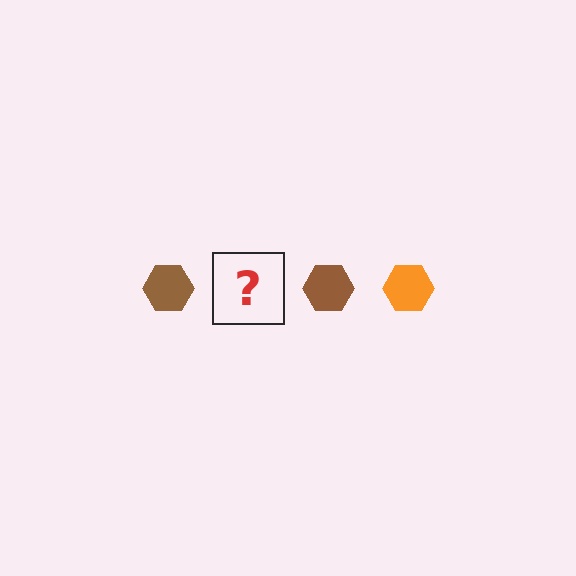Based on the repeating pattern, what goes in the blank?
The blank should be an orange hexagon.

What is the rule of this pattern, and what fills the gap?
The rule is that the pattern cycles through brown, orange hexagons. The gap should be filled with an orange hexagon.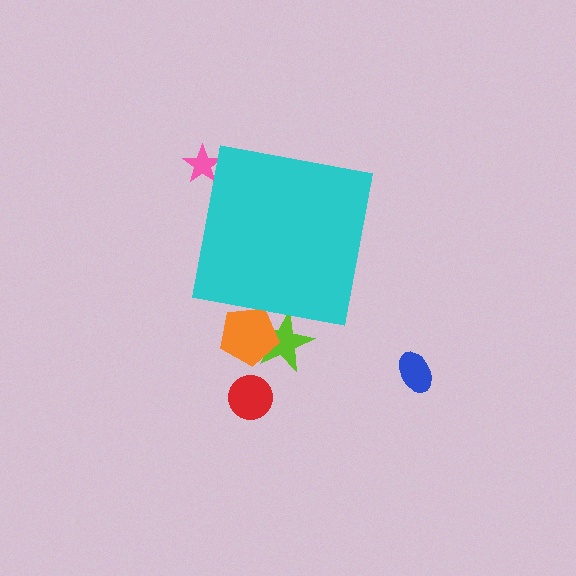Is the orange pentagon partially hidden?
Yes, the orange pentagon is partially hidden behind the cyan square.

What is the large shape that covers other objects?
A cyan square.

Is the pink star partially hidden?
Yes, the pink star is partially hidden behind the cyan square.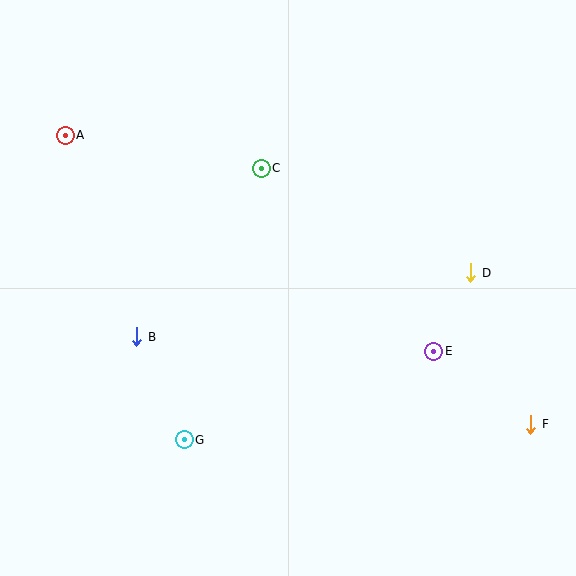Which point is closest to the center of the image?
Point C at (261, 168) is closest to the center.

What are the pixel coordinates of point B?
Point B is at (137, 337).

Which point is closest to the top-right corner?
Point D is closest to the top-right corner.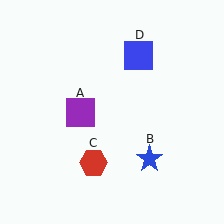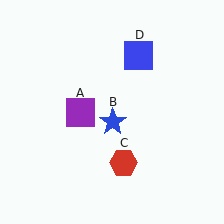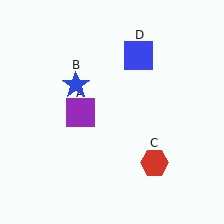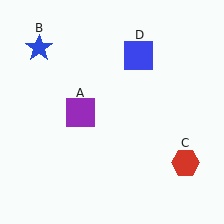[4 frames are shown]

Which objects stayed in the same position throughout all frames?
Purple square (object A) and blue square (object D) remained stationary.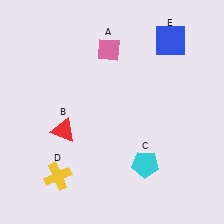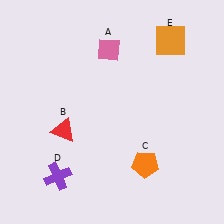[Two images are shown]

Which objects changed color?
C changed from cyan to orange. D changed from yellow to purple. E changed from blue to orange.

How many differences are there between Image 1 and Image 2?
There are 3 differences between the two images.